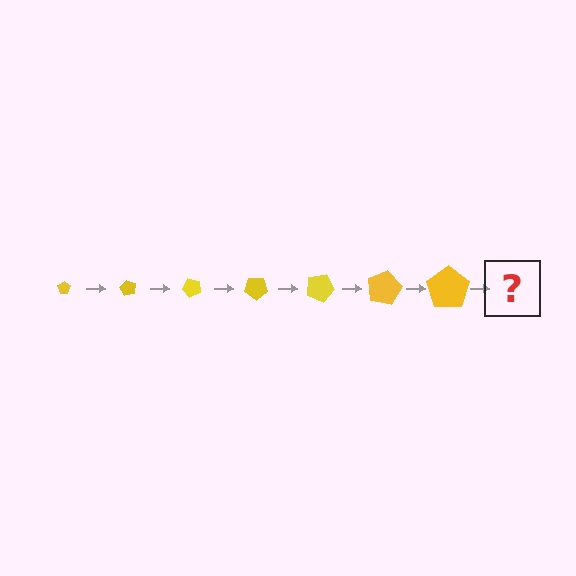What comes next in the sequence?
The next element should be a pentagon, larger than the previous one and rotated 420 degrees from the start.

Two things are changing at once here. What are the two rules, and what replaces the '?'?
The two rules are that the pentagon grows larger each step and it rotates 60 degrees each step. The '?' should be a pentagon, larger than the previous one and rotated 420 degrees from the start.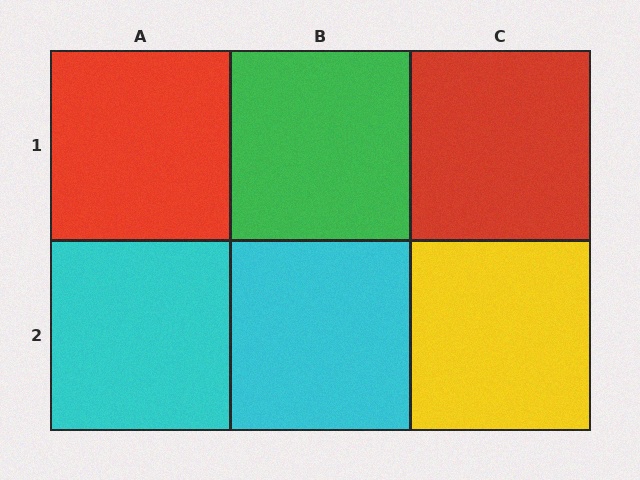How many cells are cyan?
2 cells are cyan.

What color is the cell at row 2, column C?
Yellow.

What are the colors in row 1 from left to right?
Red, green, red.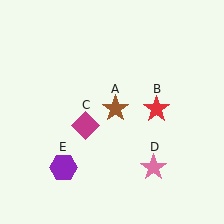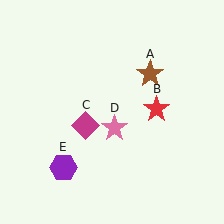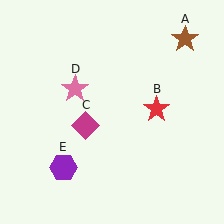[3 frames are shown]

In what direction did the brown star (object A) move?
The brown star (object A) moved up and to the right.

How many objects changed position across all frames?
2 objects changed position: brown star (object A), pink star (object D).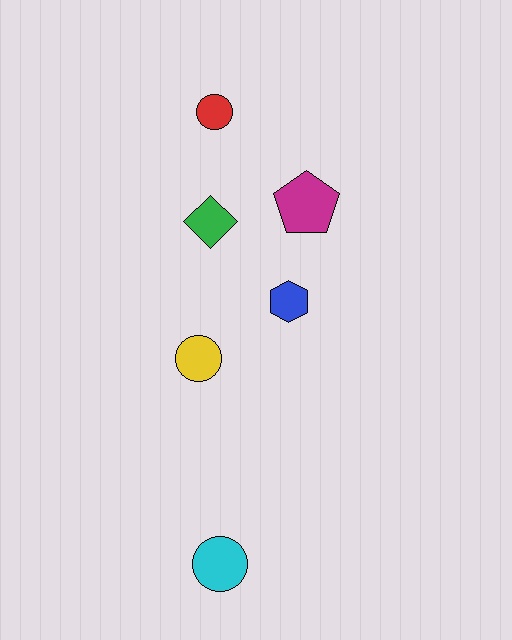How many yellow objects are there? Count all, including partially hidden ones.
There is 1 yellow object.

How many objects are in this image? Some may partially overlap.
There are 6 objects.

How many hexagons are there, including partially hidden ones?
There is 1 hexagon.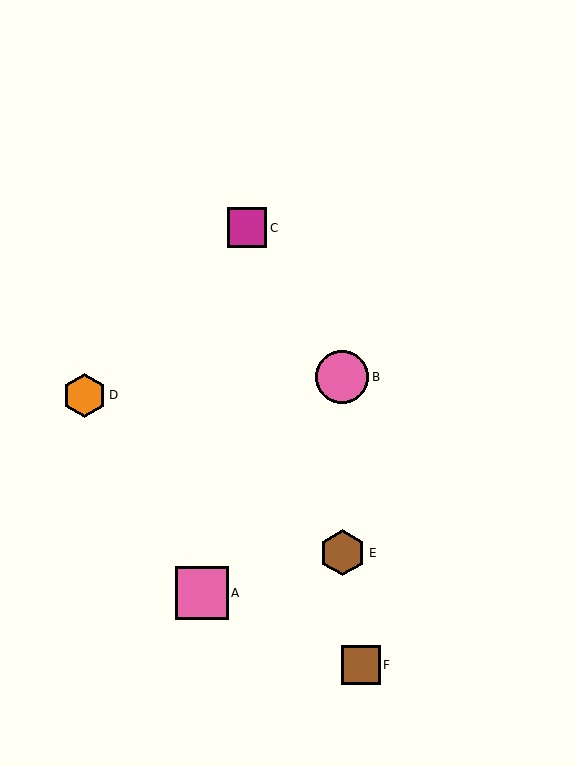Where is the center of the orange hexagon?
The center of the orange hexagon is at (84, 395).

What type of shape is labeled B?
Shape B is a pink circle.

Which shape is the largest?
The pink circle (labeled B) is the largest.